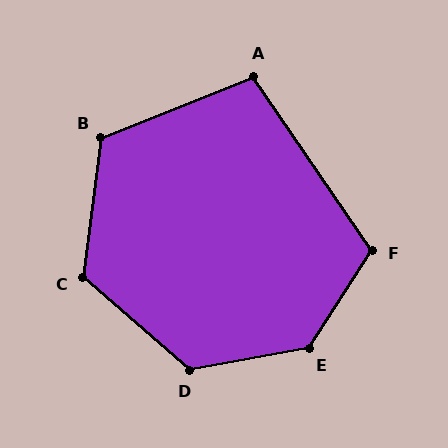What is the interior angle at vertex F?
Approximately 113 degrees (obtuse).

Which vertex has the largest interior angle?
E, at approximately 133 degrees.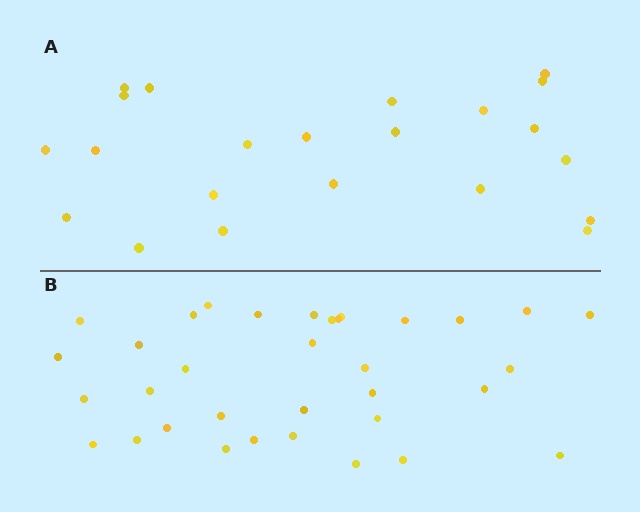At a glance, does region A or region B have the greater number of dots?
Region B (the bottom region) has more dots.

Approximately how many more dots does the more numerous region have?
Region B has roughly 12 or so more dots than region A.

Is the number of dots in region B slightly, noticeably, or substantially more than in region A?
Region B has substantially more. The ratio is roughly 1.5 to 1.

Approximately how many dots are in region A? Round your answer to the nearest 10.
About 20 dots. (The exact count is 22, which rounds to 20.)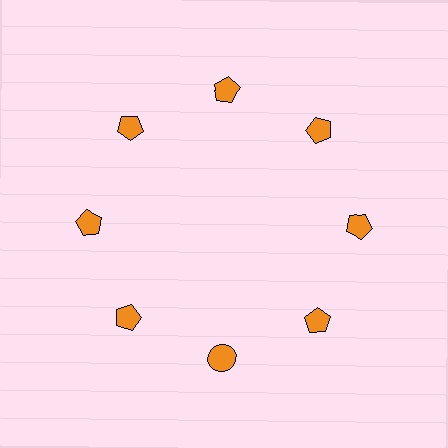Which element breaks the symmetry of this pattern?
The orange circle at roughly the 6 o'clock position breaks the symmetry. All other shapes are orange pentagons.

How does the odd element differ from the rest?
It has a different shape: circle instead of pentagon.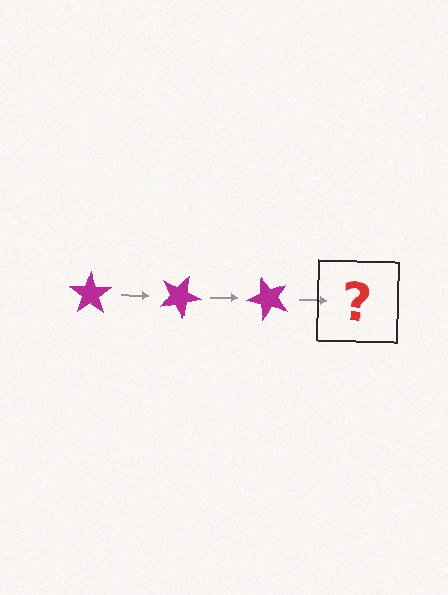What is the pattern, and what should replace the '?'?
The pattern is that the star rotates 25 degrees each step. The '?' should be a magenta star rotated 75 degrees.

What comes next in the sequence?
The next element should be a magenta star rotated 75 degrees.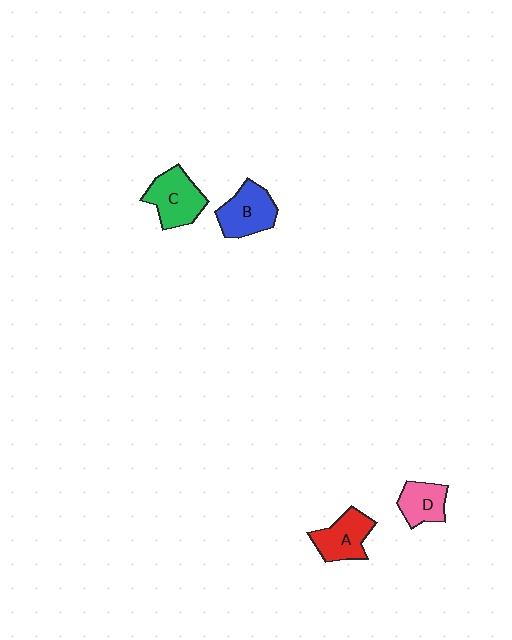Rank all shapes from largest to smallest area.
From largest to smallest: C (green), B (blue), A (red), D (pink).